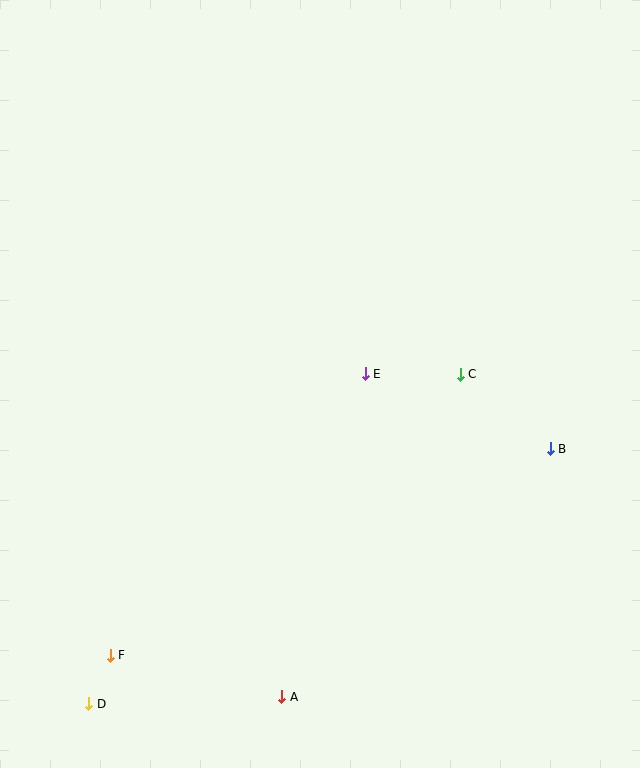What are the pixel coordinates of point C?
Point C is at (460, 374).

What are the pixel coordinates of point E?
Point E is at (365, 374).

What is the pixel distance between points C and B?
The distance between C and B is 117 pixels.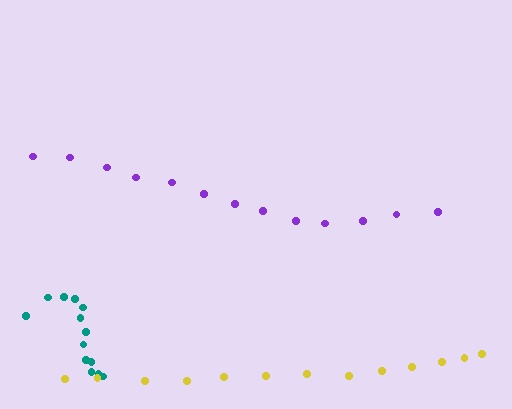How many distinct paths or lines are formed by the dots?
There are 3 distinct paths.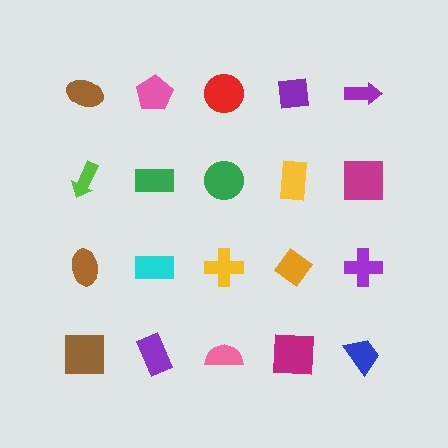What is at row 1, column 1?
A brown ellipse.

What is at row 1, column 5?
A purple arrow.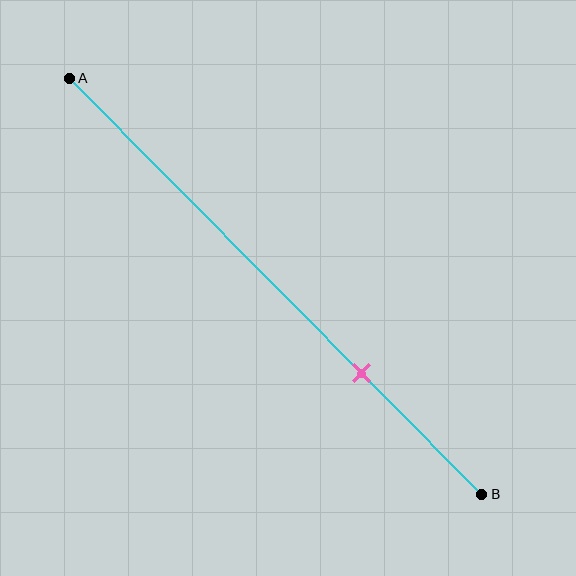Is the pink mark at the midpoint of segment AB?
No, the mark is at about 70% from A, not at the 50% midpoint.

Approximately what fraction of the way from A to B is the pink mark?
The pink mark is approximately 70% of the way from A to B.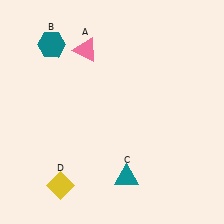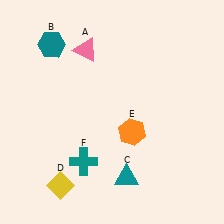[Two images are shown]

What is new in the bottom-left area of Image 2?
A teal cross (F) was added in the bottom-left area of Image 2.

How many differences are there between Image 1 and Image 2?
There are 2 differences between the two images.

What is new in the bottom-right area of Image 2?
An orange hexagon (E) was added in the bottom-right area of Image 2.